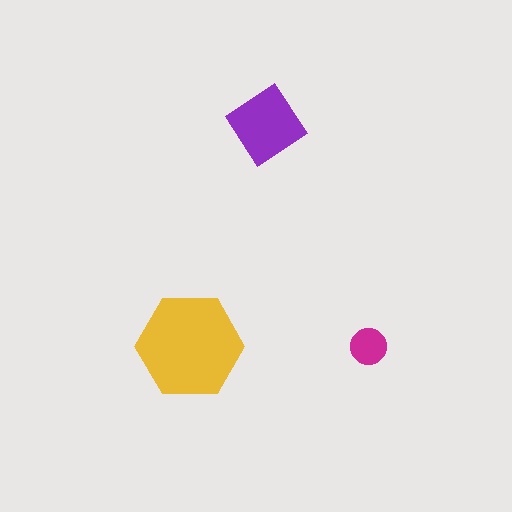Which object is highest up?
The purple diamond is topmost.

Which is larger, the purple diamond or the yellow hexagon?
The yellow hexagon.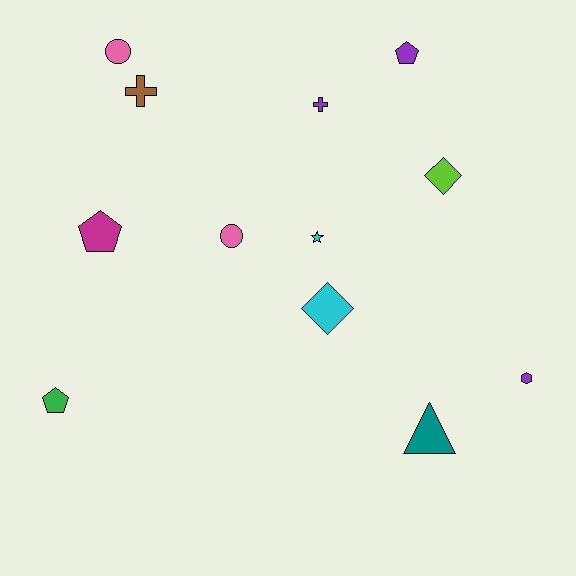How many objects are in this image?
There are 12 objects.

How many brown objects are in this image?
There is 1 brown object.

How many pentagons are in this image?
There are 3 pentagons.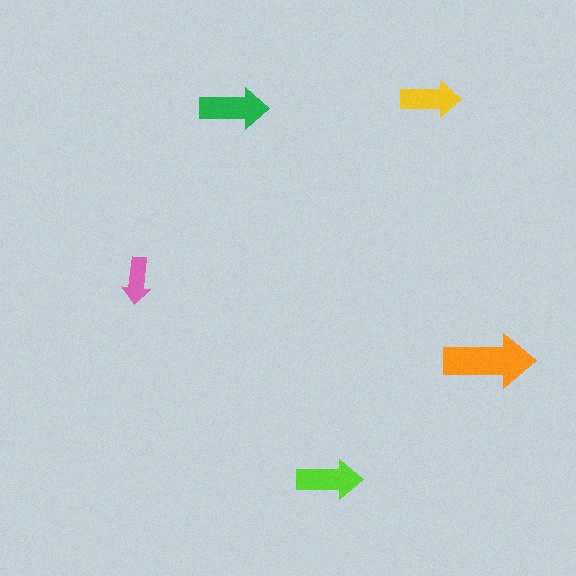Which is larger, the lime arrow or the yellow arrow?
The lime one.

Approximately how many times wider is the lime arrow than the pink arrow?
About 1.5 times wider.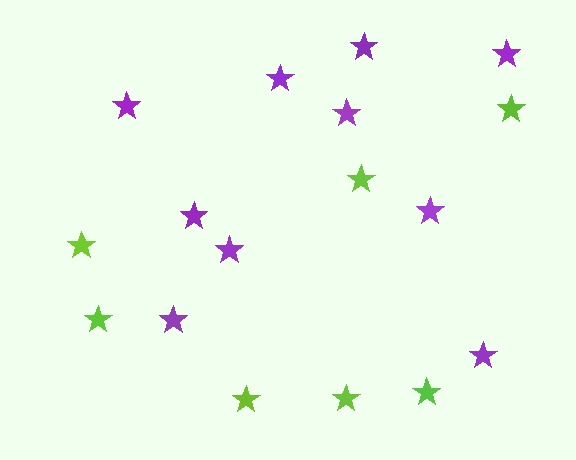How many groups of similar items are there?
There are 2 groups: one group of lime stars (7) and one group of purple stars (10).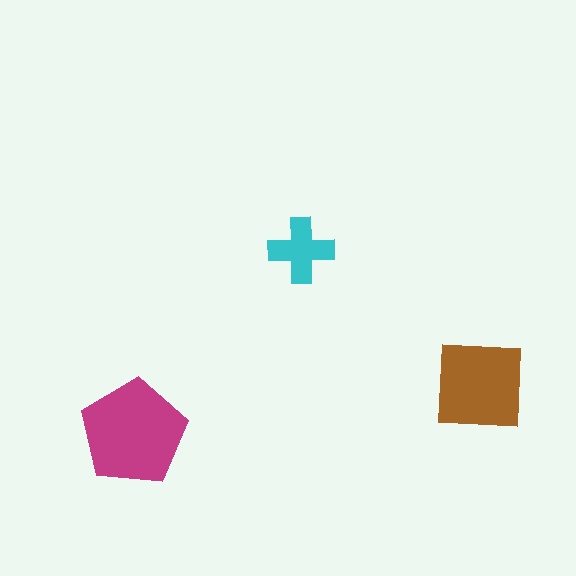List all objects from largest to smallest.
The magenta pentagon, the brown square, the cyan cross.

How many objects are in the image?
There are 3 objects in the image.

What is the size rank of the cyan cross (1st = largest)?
3rd.